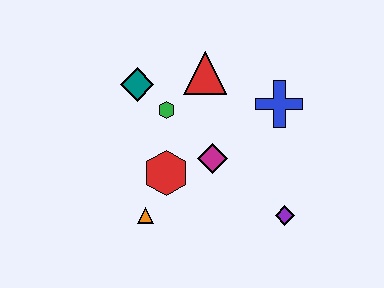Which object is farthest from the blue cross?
The orange triangle is farthest from the blue cross.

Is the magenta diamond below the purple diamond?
No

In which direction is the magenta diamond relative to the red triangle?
The magenta diamond is below the red triangle.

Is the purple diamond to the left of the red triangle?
No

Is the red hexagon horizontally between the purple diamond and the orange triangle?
Yes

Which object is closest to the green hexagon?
The teal diamond is closest to the green hexagon.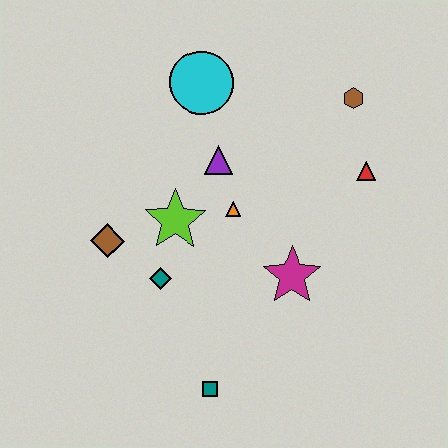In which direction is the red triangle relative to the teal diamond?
The red triangle is to the right of the teal diamond.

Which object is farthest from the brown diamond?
The brown hexagon is farthest from the brown diamond.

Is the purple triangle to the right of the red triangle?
No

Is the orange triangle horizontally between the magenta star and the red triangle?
No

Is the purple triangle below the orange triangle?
No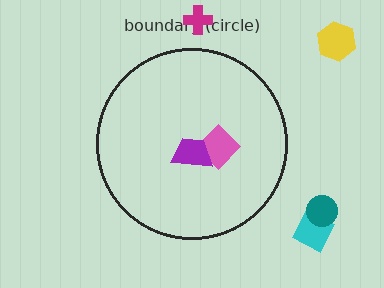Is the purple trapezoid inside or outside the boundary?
Inside.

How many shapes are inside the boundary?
2 inside, 4 outside.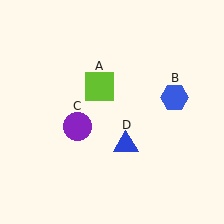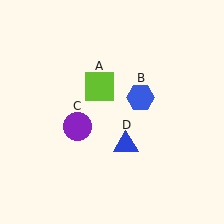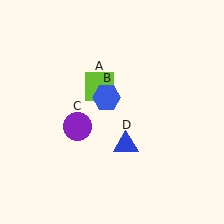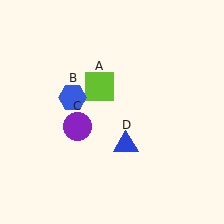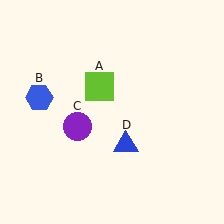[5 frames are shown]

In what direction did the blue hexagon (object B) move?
The blue hexagon (object B) moved left.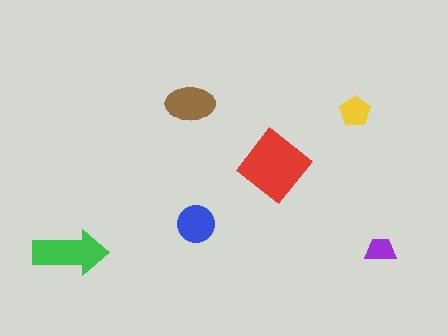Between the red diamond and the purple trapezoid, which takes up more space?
The red diamond.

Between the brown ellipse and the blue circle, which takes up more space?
The brown ellipse.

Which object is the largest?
The red diamond.